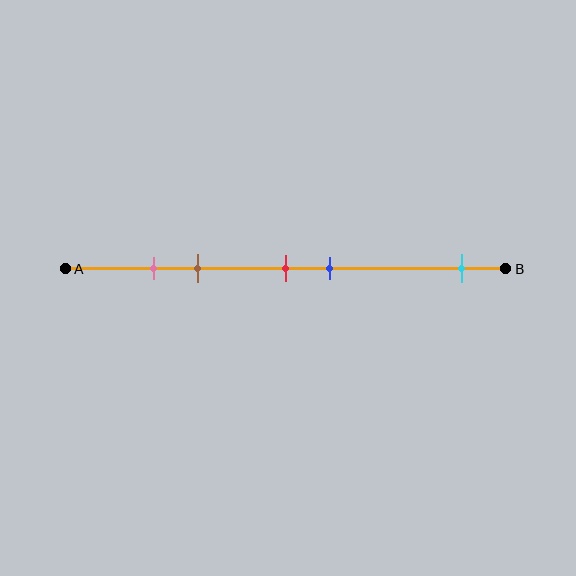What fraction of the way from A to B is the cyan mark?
The cyan mark is approximately 90% (0.9) of the way from A to B.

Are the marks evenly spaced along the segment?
No, the marks are not evenly spaced.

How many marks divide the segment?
There are 5 marks dividing the segment.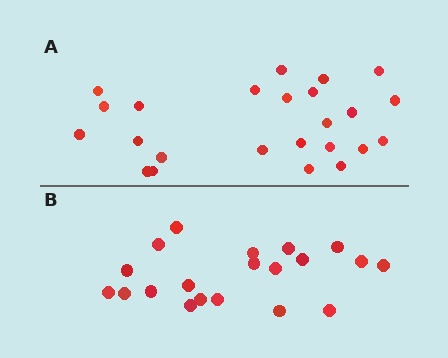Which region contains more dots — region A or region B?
Region A (the top region) has more dots.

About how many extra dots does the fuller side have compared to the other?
Region A has about 4 more dots than region B.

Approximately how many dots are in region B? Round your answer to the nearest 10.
About 20 dots.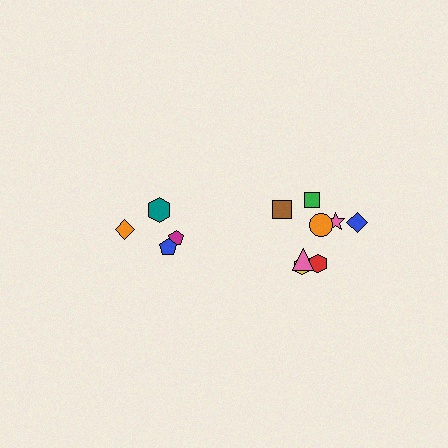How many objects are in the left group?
There are 4 objects.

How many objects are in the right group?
There are 8 objects.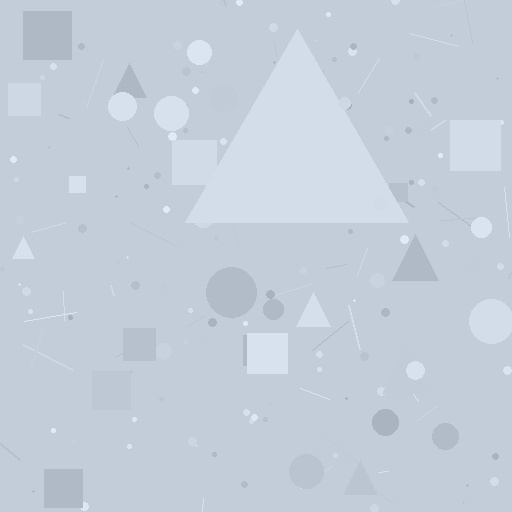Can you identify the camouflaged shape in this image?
The camouflaged shape is a triangle.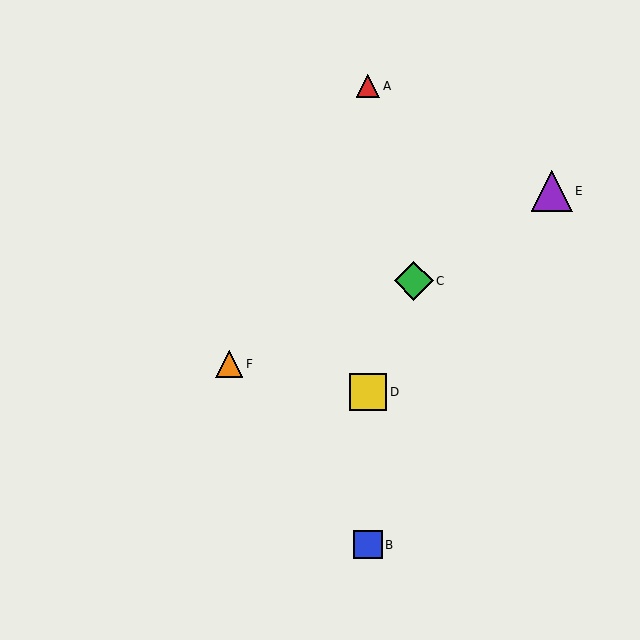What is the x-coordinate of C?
Object C is at x≈414.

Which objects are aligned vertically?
Objects A, B, D are aligned vertically.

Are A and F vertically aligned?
No, A is at x≈368 and F is at x≈229.